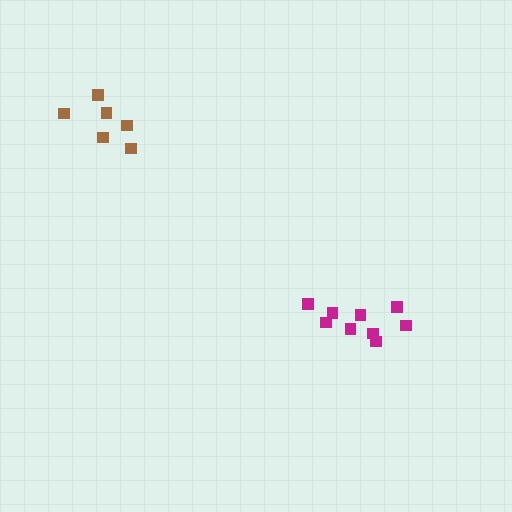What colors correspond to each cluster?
The clusters are colored: magenta, brown.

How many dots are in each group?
Group 1: 9 dots, Group 2: 6 dots (15 total).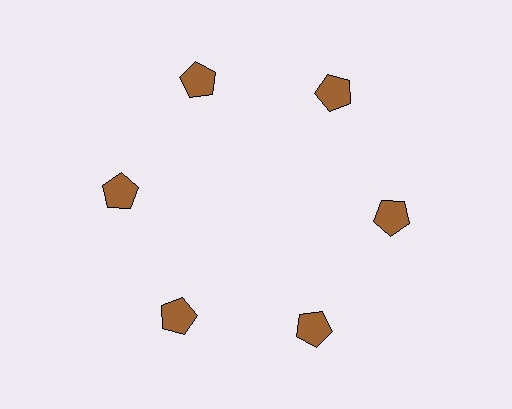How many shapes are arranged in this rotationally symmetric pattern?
There are 6 shapes, arranged in 6 groups of 1.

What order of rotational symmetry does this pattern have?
This pattern has 6-fold rotational symmetry.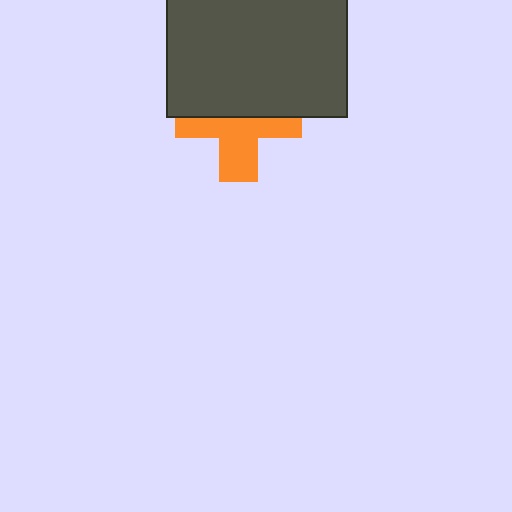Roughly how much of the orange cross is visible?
About half of it is visible (roughly 52%).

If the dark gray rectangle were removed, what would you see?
You would see the complete orange cross.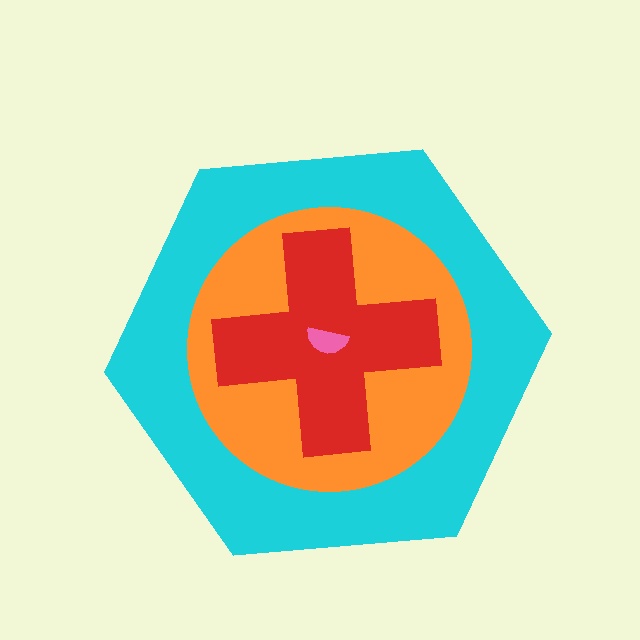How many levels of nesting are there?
4.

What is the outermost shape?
The cyan hexagon.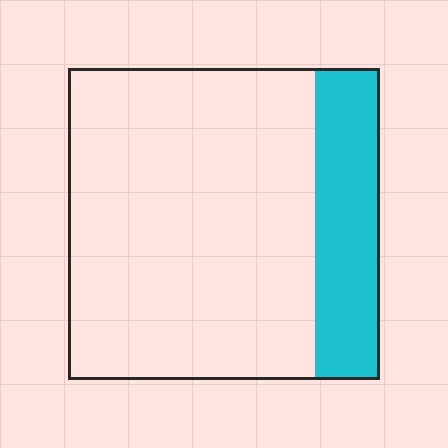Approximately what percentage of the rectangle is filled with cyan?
Approximately 20%.